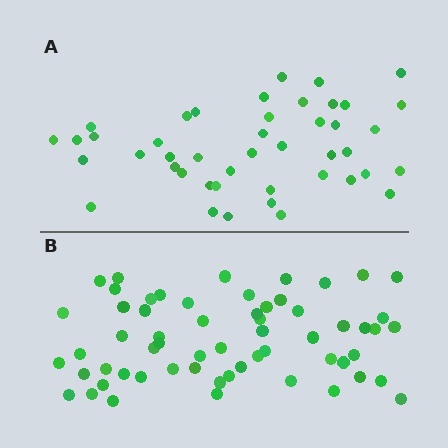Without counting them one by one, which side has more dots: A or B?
Region B (the bottom region) has more dots.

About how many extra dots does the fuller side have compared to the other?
Region B has approximately 15 more dots than region A.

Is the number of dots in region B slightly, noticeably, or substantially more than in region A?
Region B has noticeably more, but not dramatically so. The ratio is roughly 1.4 to 1.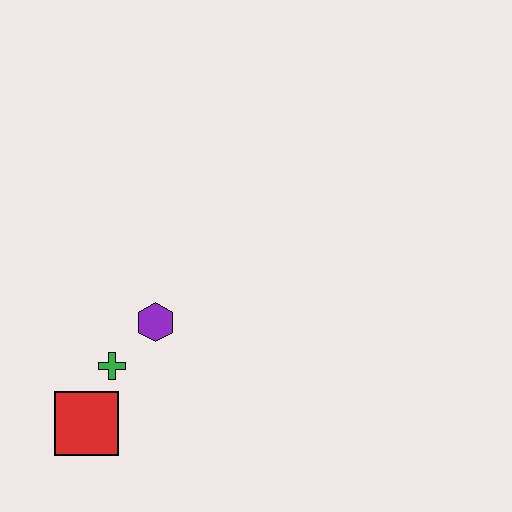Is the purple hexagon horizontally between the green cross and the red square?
No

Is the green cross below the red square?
No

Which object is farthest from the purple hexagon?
The red square is farthest from the purple hexagon.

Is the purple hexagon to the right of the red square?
Yes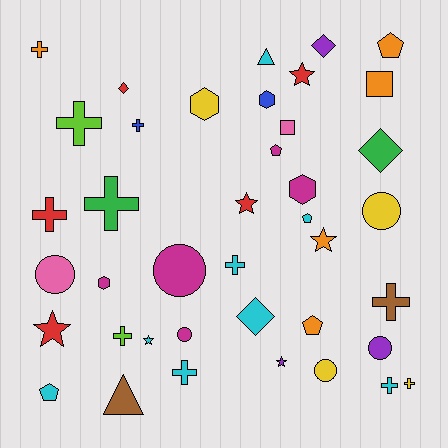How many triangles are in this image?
There are 2 triangles.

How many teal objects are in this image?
There are no teal objects.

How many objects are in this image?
There are 40 objects.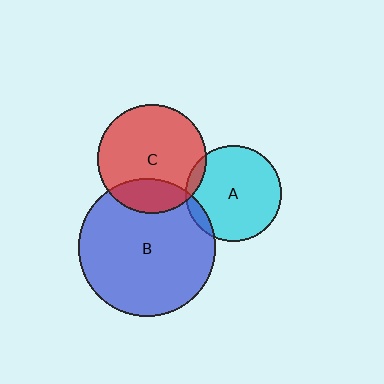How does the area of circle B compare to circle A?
Approximately 2.0 times.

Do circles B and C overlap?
Yes.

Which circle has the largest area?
Circle B (blue).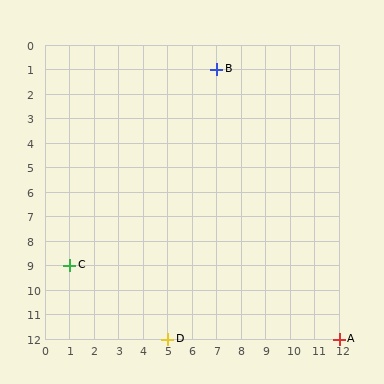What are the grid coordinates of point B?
Point B is at grid coordinates (7, 1).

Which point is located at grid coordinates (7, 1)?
Point B is at (7, 1).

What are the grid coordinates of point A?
Point A is at grid coordinates (12, 12).